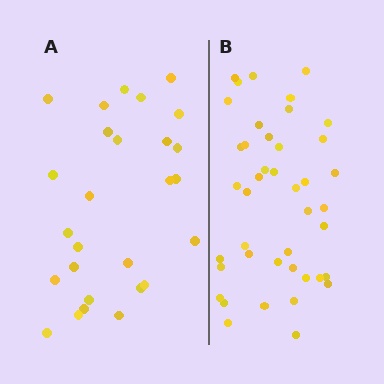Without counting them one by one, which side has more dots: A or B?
Region B (the right region) has more dots.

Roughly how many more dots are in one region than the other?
Region B has approximately 15 more dots than region A.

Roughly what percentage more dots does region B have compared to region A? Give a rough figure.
About 55% more.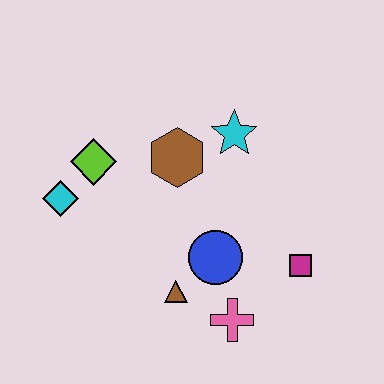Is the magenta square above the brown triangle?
Yes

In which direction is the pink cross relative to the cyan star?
The pink cross is below the cyan star.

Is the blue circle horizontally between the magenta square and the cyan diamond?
Yes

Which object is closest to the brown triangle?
The blue circle is closest to the brown triangle.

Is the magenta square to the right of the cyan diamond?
Yes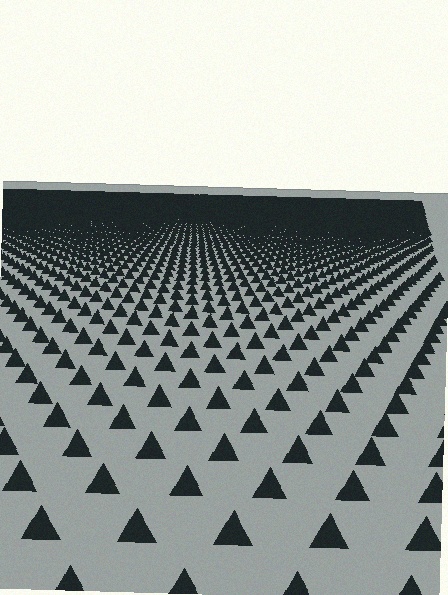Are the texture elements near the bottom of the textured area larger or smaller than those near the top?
Larger. Near the bottom, elements are closer to the viewer and appear at a bigger on-screen size.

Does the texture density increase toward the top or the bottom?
Density increases toward the top.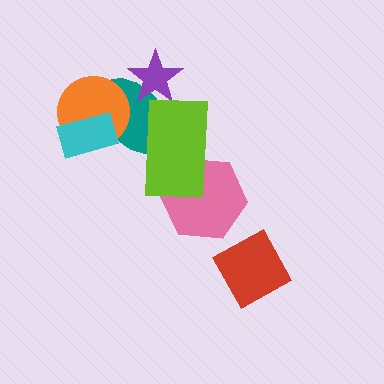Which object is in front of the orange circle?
The cyan rectangle is in front of the orange circle.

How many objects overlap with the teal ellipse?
4 objects overlap with the teal ellipse.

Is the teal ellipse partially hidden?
Yes, it is partially covered by another shape.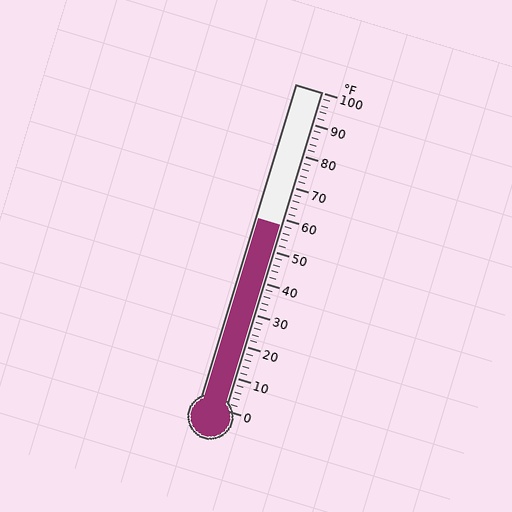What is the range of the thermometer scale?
The thermometer scale ranges from 0°F to 100°F.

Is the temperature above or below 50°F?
The temperature is above 50°F.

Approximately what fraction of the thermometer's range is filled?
The thermometer is filled to approximately 60% of its range.